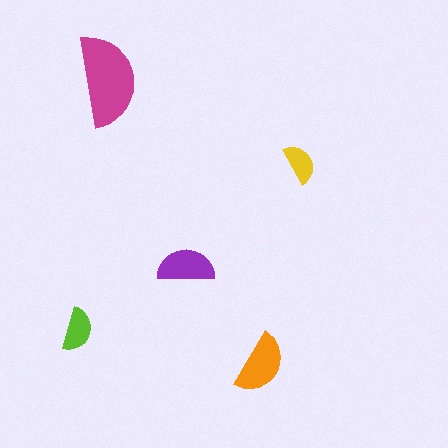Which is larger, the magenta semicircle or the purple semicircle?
The magenta one.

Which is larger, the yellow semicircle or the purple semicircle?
The purple one.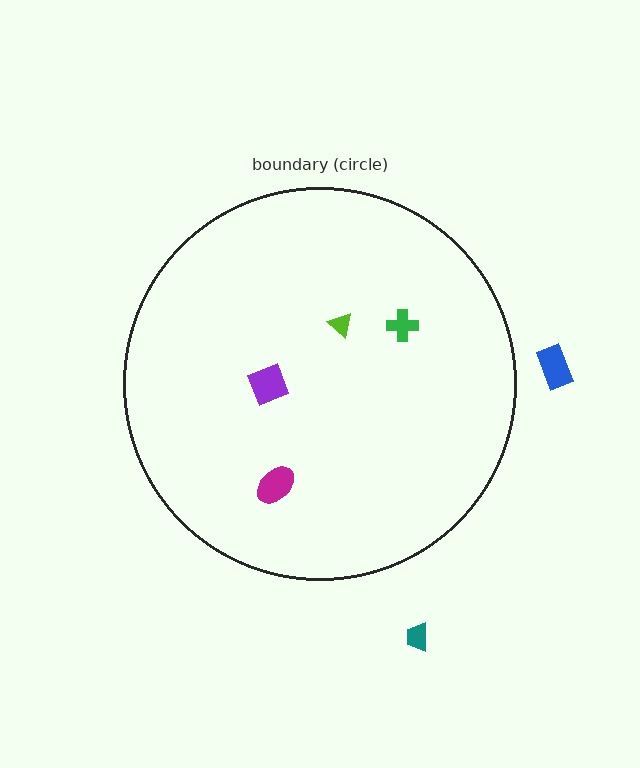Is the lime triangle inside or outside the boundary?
Inside.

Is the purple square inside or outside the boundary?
Inside.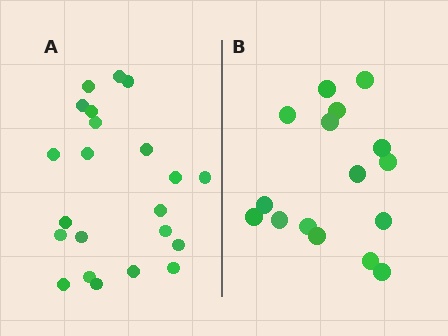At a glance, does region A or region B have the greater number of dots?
Region A (the left region) has more dots.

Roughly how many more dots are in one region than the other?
Region A has about 6 more dots than region B.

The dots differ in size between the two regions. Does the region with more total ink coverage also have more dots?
No. Region B has more total ink coverage because its dots are larger, but region A actually contains more individual dots. Total area can be misleading — the number of items is what matters here.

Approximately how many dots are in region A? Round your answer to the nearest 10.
About 20 dots. (The exact count is 22, which rounds to 20.)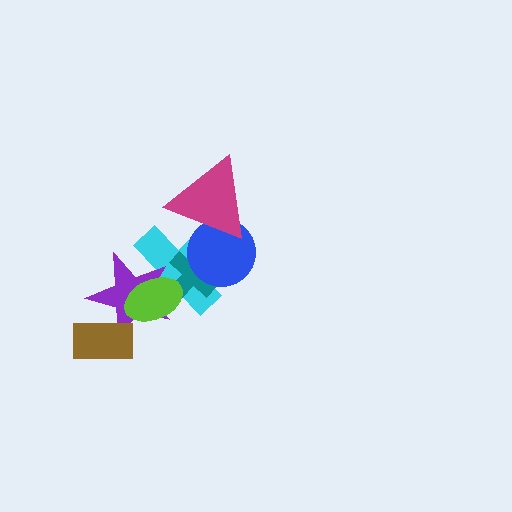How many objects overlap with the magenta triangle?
2 objects overlap with the magenta triangle.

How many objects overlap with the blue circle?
3 objects overlap with the blue circle.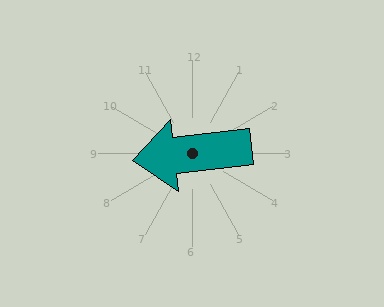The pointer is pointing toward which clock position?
Roughly 9 o'clock.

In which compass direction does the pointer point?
West.